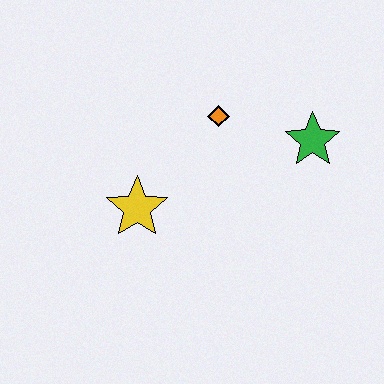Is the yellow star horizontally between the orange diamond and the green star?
No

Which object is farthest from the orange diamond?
The yellow star is farthest from the orange diamond.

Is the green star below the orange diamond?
Yes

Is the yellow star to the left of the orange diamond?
Yes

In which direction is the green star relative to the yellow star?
The green star is to the right of the yellow star.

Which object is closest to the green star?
The orange diamond is closest to the green star.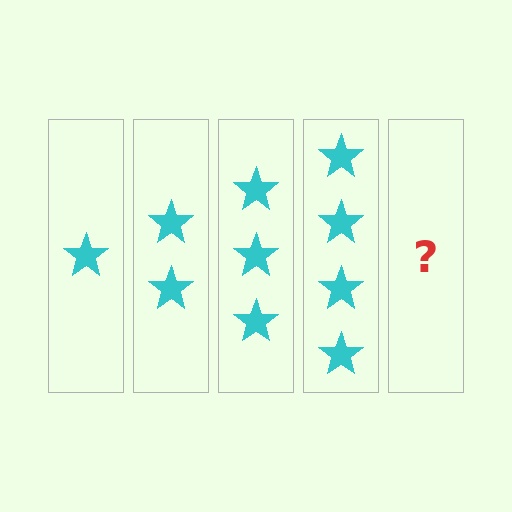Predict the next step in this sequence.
The next step is 5 stars.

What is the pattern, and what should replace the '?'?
The pattern is that each step adds one more star. The '?' should be 5 stars.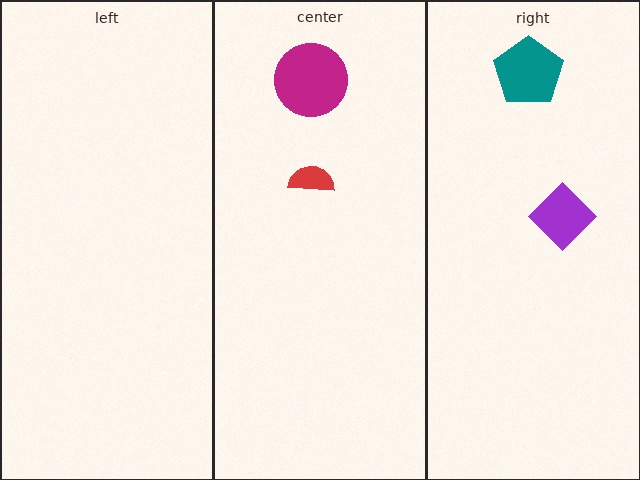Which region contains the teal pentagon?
The right region.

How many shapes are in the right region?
2.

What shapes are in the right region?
The purple diamond, the teal pentagon.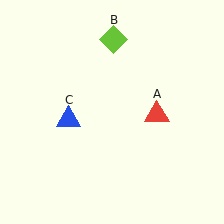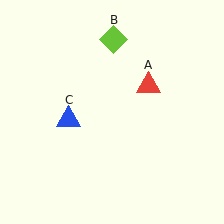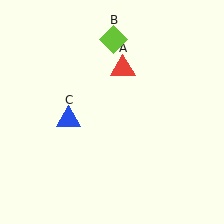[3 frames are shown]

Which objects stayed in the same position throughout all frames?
Lime diamond (object B) and blue triangle (object C) remained stationary.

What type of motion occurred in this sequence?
The red triangle (object A) rotated counterclockwise around the center of the scene.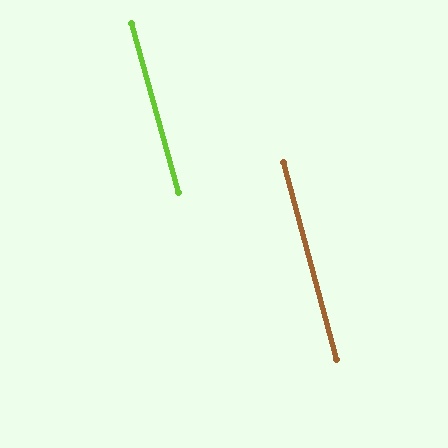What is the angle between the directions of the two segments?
Approximately 1 degree.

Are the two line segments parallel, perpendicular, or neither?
Parallel — their directions differ by only 0.6°.